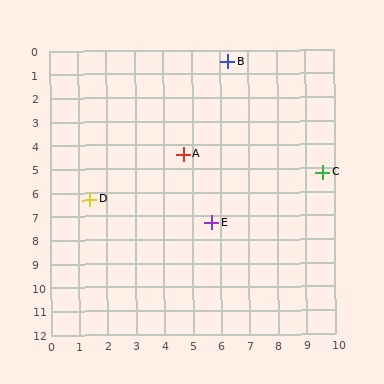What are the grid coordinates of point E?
Point E is at approximately (5.7, 7.3).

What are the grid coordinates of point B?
Point B is at approximately (6.3, 0.5).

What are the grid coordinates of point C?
Point C is at approximately (9.6, 5.2).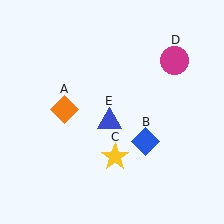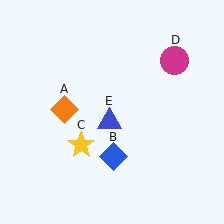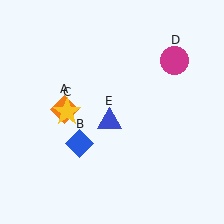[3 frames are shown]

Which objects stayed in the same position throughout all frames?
Orange diamond (object A) and magenta circle (object D) and blue triangle (object E) remained stationary.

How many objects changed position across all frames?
2 objects changed position: blue diamond (object B), yellow star (object C).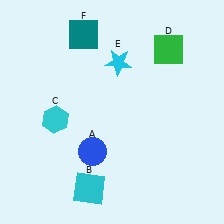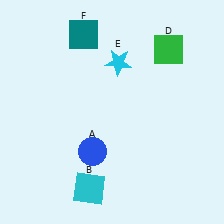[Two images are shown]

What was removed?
The cyan hexagon (C) was removed in Image 2.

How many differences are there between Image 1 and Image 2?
There is 1 difference between the two images.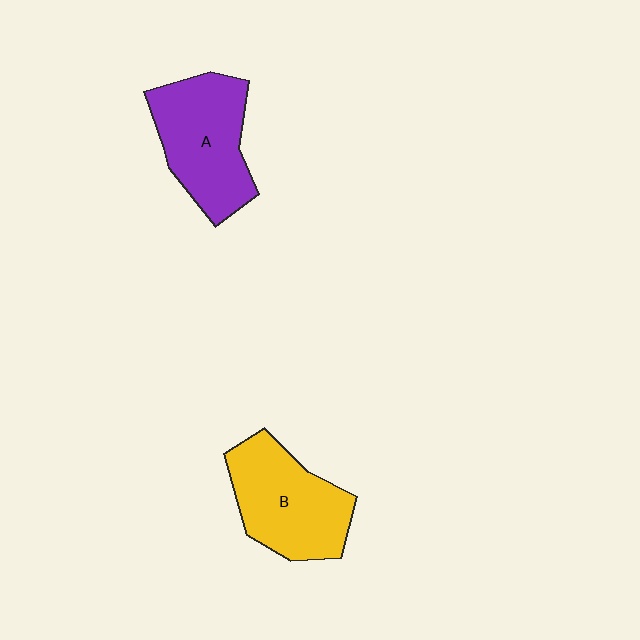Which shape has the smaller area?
Shape B (yellow).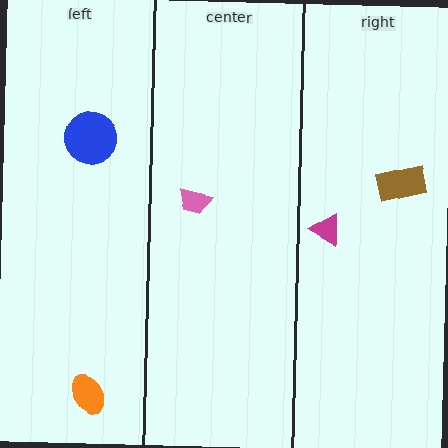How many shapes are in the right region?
2.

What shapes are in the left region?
The orange ellipse, the blue circle.